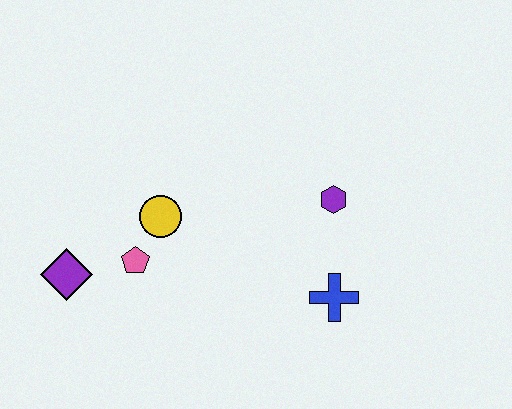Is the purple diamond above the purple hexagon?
No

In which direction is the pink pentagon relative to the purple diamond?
The pink pentagon is to the right of the purple diamond.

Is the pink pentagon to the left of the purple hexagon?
Yes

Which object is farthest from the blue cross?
The purple diamond is farthest from the blue cross.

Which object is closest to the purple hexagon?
The blue cross is closest to the purple hexagon.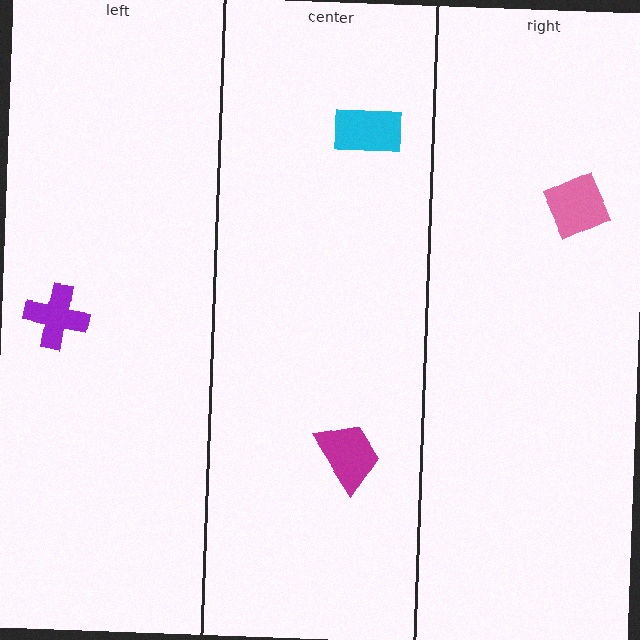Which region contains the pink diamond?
The right region.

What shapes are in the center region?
The magenta trapezoid, the cyan rectangle.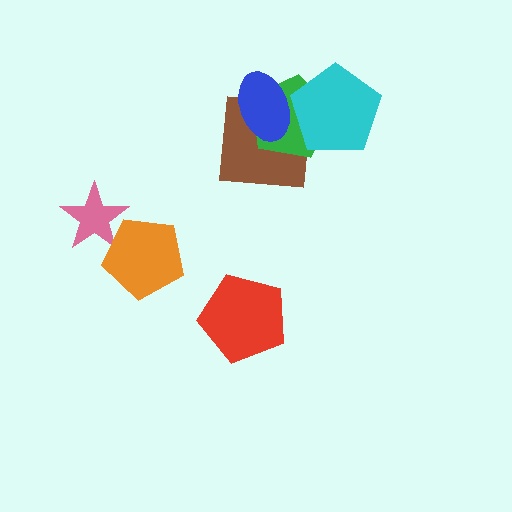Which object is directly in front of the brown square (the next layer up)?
The green pentagon is directly in front of the brown square.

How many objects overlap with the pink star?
1 object overlaps with the pink star.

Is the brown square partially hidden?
Yes, it is partially covered by another shape.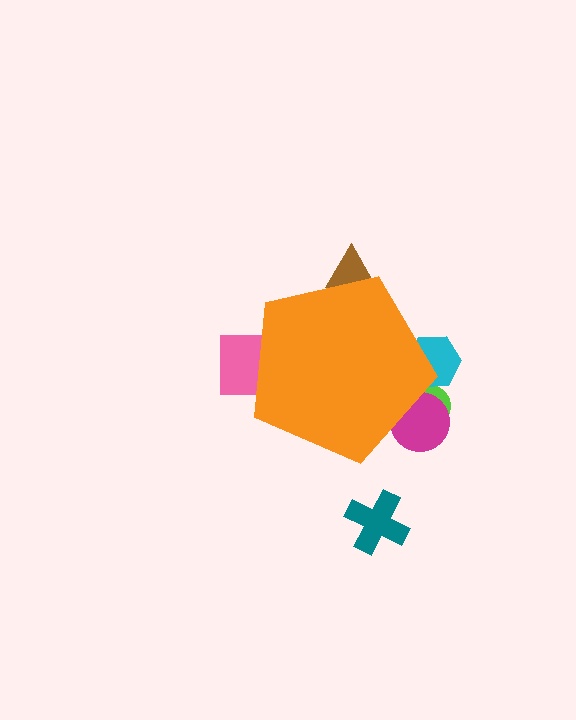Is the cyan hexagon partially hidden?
Yes, the cyan hexagon is partially hidden behind the orange pentagon.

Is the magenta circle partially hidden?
Yes, the magenta circle is partially hidden behind the orange pentagon.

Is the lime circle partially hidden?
Yes, the lime circle is partially hidden behind the orange pentagon.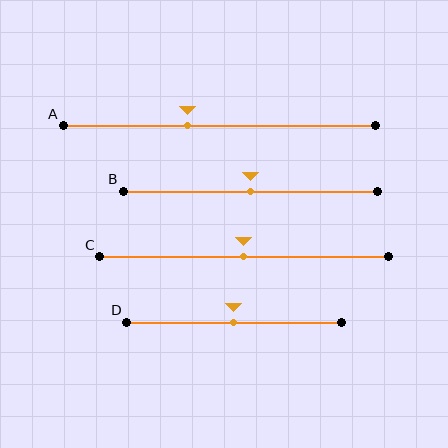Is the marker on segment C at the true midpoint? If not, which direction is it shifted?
Yes, the marker on segment C is at the true midpoint.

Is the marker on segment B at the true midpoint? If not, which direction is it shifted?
Yes, the marker on segment B is at the true midpoint.